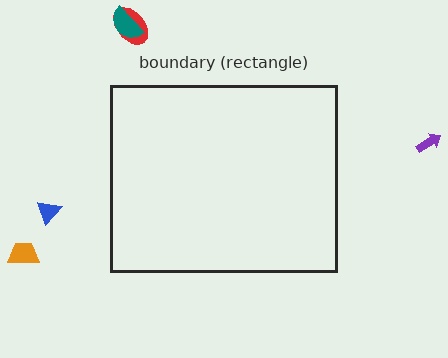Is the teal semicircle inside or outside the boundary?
Outside.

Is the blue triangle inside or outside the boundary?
Outside.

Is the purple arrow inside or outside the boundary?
Outside.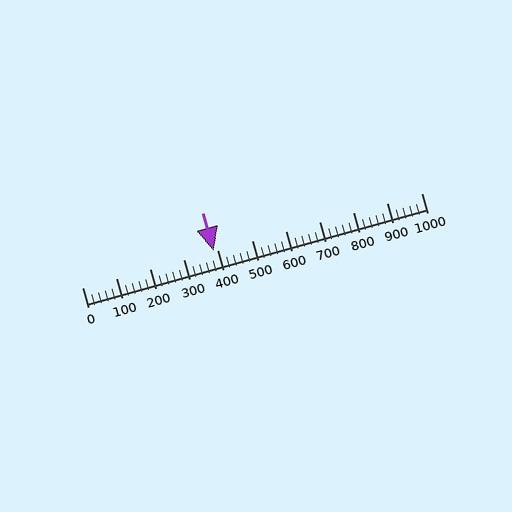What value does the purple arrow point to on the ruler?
The purple arrow points to approximately 386.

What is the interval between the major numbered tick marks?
The major tick marks are spaced 100 units apart.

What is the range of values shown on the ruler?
The ruler shows values from 0 to 1000.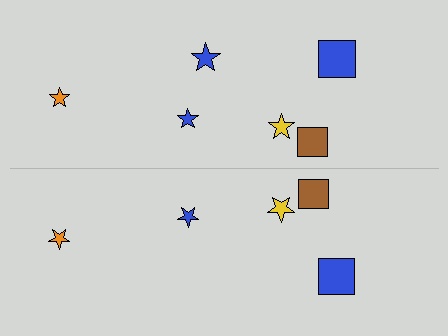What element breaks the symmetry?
A blue star is missing from the bottom side.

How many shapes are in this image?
There are 11 shapes in this image.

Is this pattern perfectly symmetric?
No, the pattern is not perfectly symmetric. A blue star is missing from the bottom side.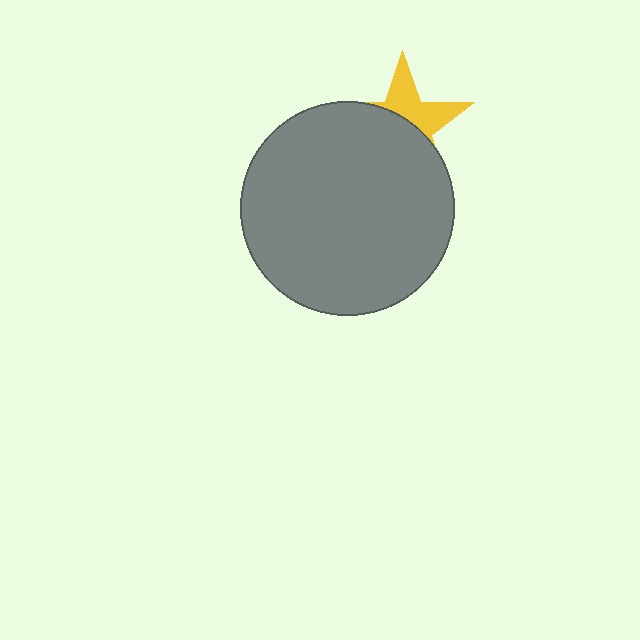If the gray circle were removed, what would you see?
You would see the complete yellow star.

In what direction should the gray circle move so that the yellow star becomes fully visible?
The gray circle should move down. That is the shortest direction to clear the overlap and leave the yellow star fully visible.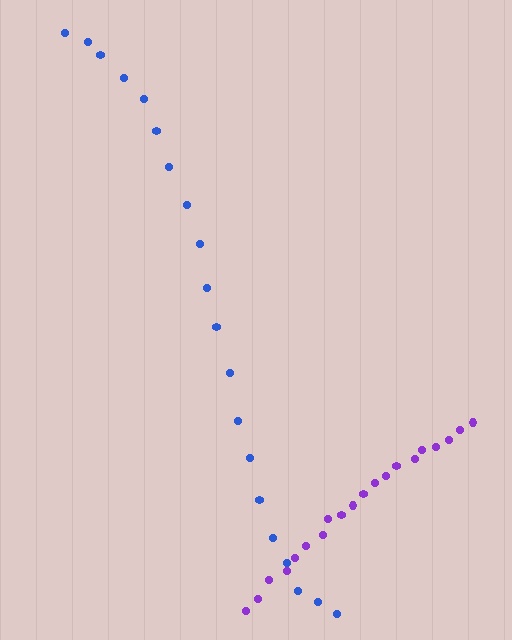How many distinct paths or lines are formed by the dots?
There are 2 distinct paths.